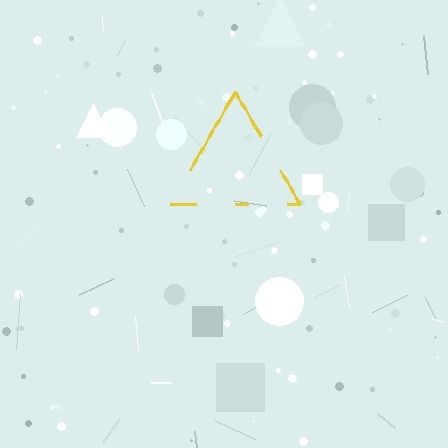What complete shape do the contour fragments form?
The contour fragments form a triangle.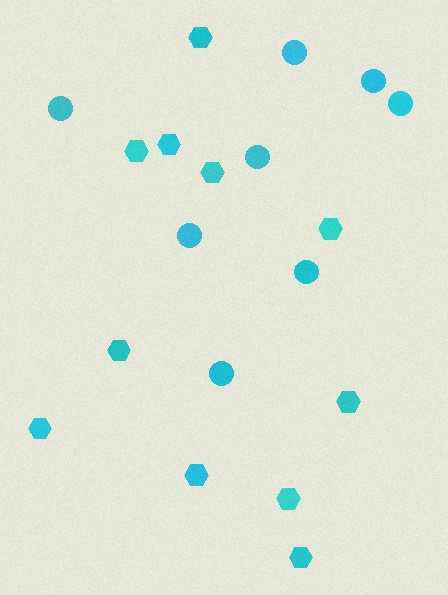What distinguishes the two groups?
There are 2 groups: one group of circles (8) and one group of hexagons (11).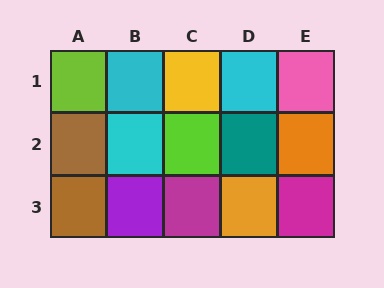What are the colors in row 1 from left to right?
Lime, cyan, yellow, cyan, pink.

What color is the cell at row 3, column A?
Brown.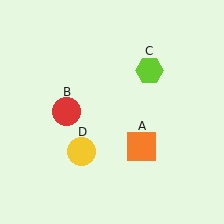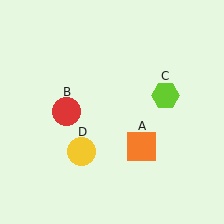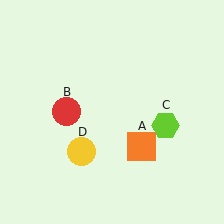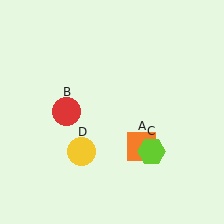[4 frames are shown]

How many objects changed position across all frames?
1 object changed position: lime hexagon (object C).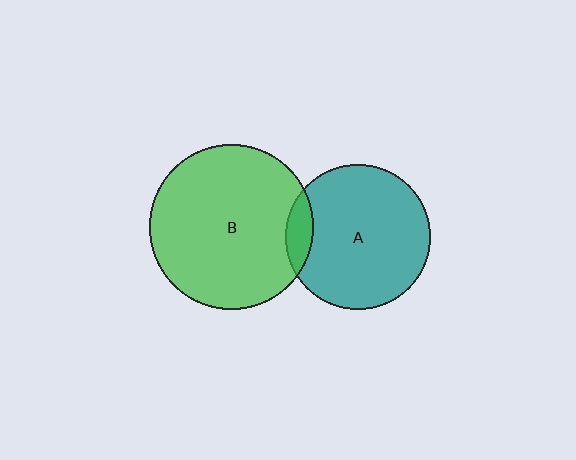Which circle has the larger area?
Circle B (green).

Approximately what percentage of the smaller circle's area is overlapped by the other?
Approximately 10%.